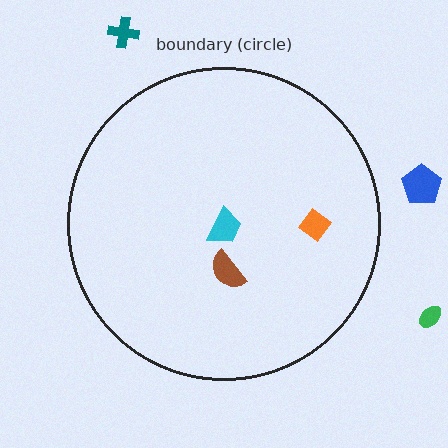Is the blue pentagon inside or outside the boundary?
Outside.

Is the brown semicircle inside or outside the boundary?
Inside.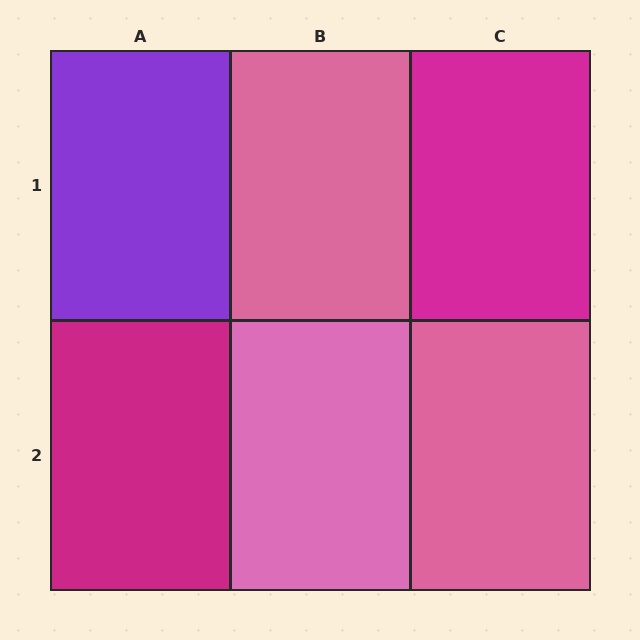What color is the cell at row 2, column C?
Pink.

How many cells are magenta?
2 cells are magenta.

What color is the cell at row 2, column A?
Magenta.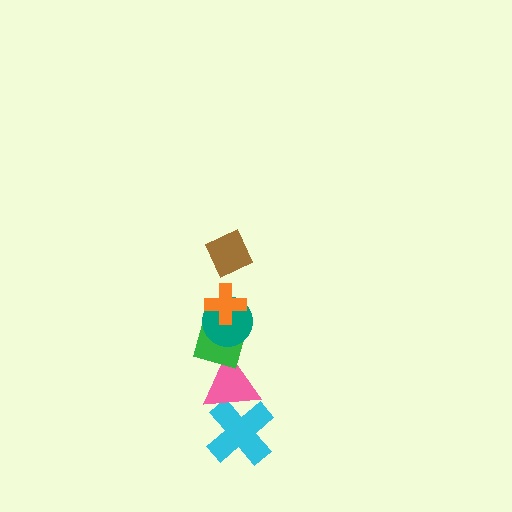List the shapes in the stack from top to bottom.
From top to bottom: the brown diamond, the orange cross, the teal circle, the green diamond, the pink triangle, the cyan cross.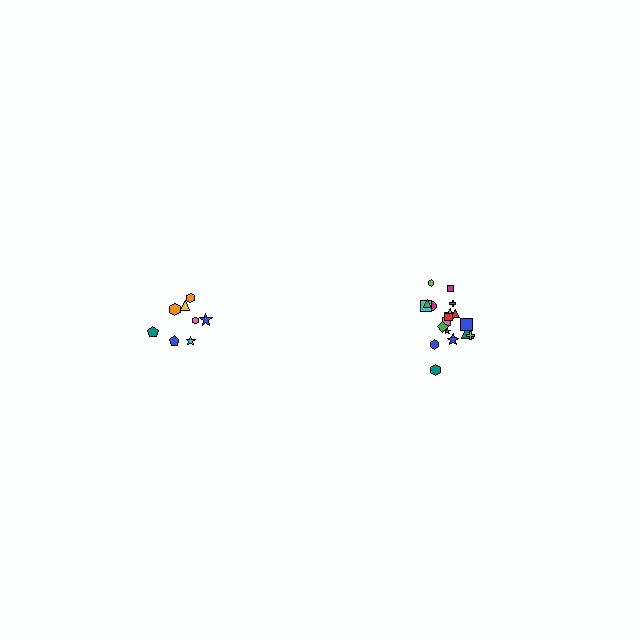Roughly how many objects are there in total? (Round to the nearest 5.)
Roughly 25 objects in total.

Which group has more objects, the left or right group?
The right group.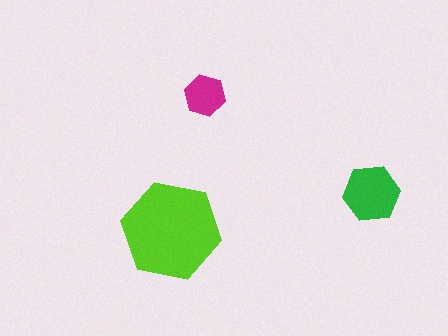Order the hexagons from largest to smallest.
the lime one, the green one, the magenta one.